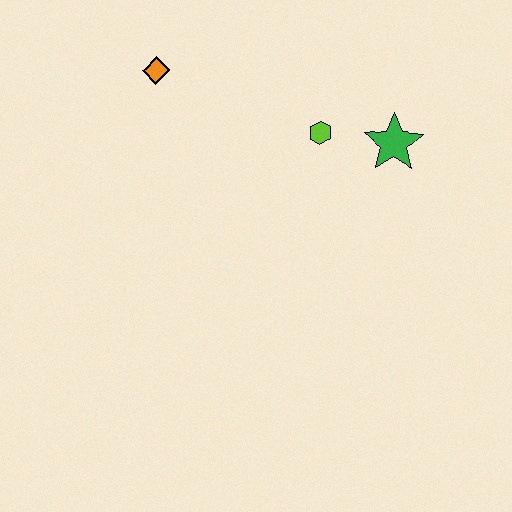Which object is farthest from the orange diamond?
The green star is farthest from the orange diamond.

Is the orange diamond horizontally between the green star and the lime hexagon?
No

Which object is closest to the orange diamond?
The lime hexagon is closest to the orange diamond.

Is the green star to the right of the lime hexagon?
Yes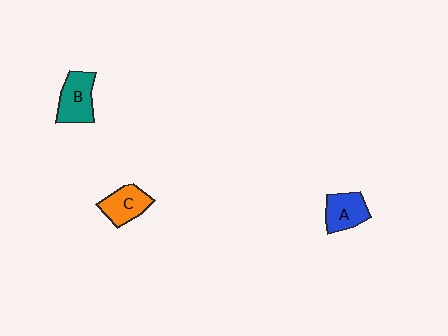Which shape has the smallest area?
Shape A (blue).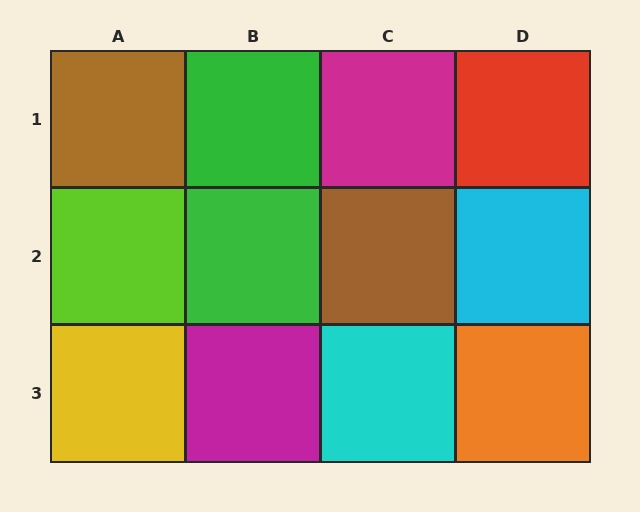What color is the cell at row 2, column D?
Cyan.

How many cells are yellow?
1 cell is yellow.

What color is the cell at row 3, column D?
Orange.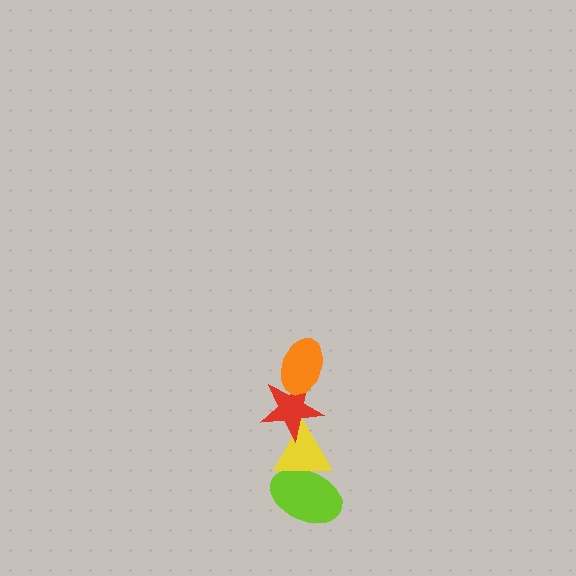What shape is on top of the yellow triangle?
The red star is on top of the yellow triangle.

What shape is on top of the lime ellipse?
The yellow triangle is on top of the lime ellipse.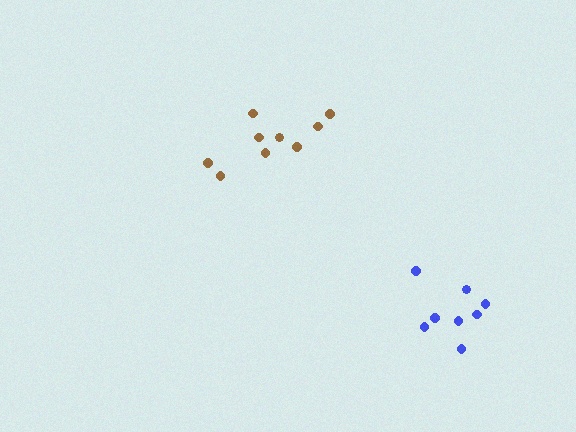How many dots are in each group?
Group 1: 9 dots, Group 2: 8 dots (17 total).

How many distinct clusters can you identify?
There are 2 distinct clusters.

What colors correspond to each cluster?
The clusters are colored: brown, blue.